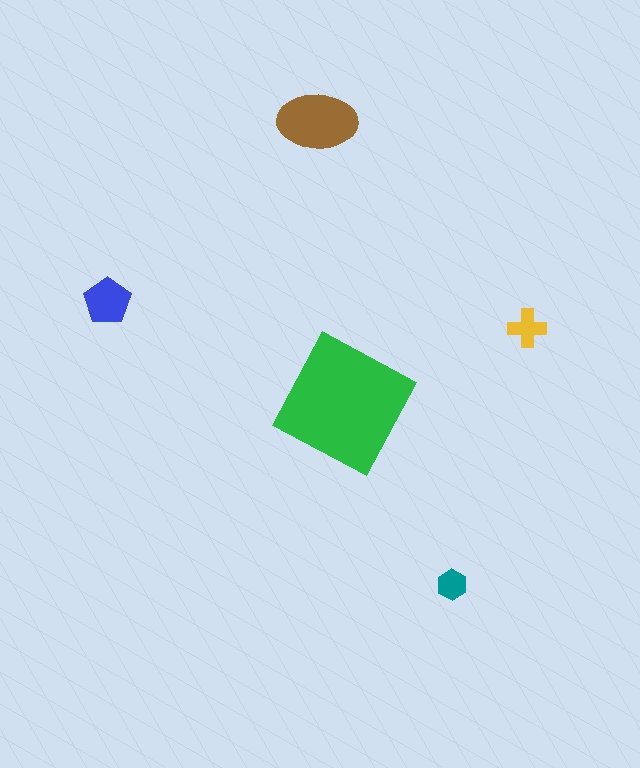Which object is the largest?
The green square.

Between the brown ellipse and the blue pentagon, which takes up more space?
The brown ellipse.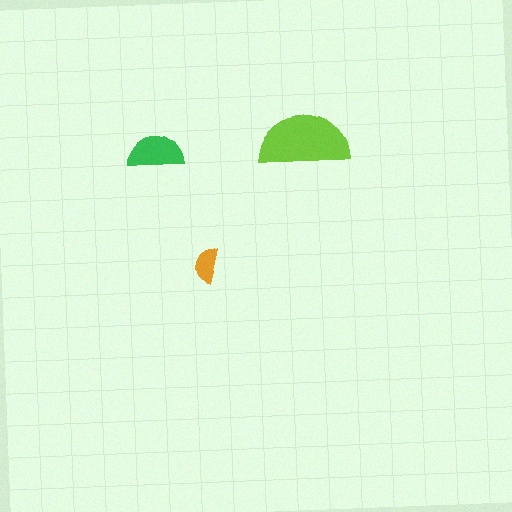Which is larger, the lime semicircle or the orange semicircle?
The lime one.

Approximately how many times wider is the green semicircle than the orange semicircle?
About 1.5 times wider.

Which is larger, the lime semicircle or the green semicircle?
The lime one.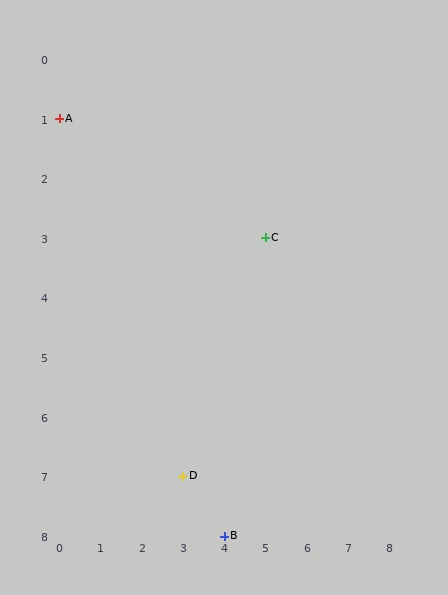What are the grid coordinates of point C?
Point C is at grid coordinates (5, 3).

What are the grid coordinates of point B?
Point B is at grid coordinates (4, 8).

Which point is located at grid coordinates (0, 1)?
Point A is at (0, 1).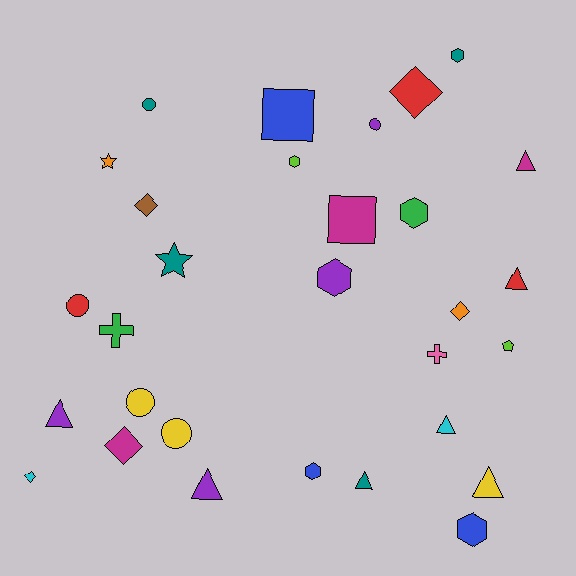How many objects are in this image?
There are 30 objects.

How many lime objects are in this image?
There are 2 lime objects.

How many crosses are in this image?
There are 2 crosses.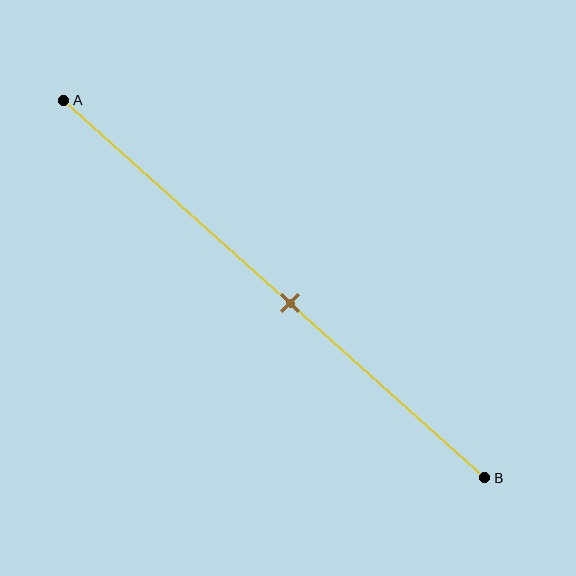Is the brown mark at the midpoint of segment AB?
No, the mark is at about 55% from A, not at the 50% midpoint.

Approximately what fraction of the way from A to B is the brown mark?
The brown mark is approximately 55% of the way from A to B.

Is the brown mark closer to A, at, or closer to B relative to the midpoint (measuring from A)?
The brown mark is closer to point B than the midpoint of segment AB.